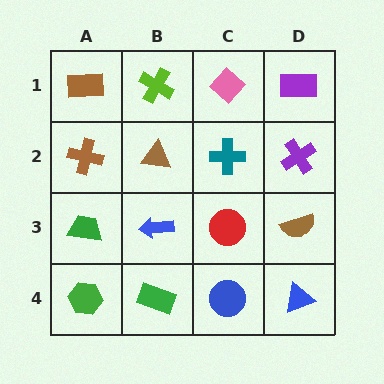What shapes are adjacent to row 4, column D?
A brown semicircle (row 3, column D), a blue circle (row 4, column C).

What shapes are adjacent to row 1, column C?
A teal cross (row 2, column C), a lime cross (row 1, column B), a purple rectangle (row 1, column D).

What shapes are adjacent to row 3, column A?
A brown cross (row 2, column A), a green hexagon (row 4, column A), a blue arrow (row 3, column B).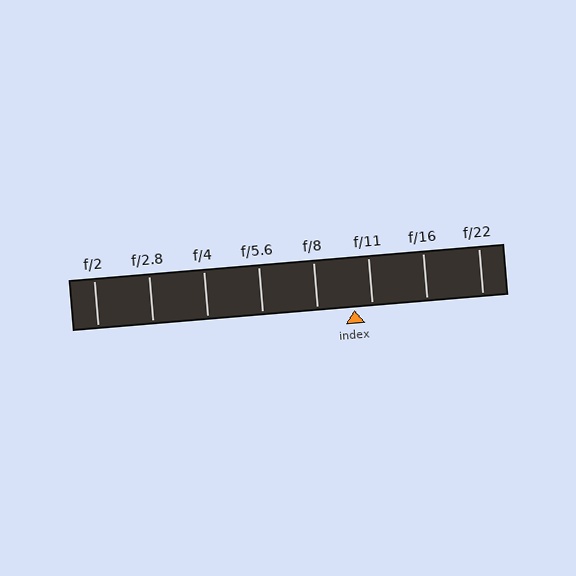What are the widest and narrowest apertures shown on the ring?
The widest aperture shown is f/2 and the narrowest is f/22.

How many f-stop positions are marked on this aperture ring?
There are 8 f-stop positions marked.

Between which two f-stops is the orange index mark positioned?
The index mark is between f/8 and f/11.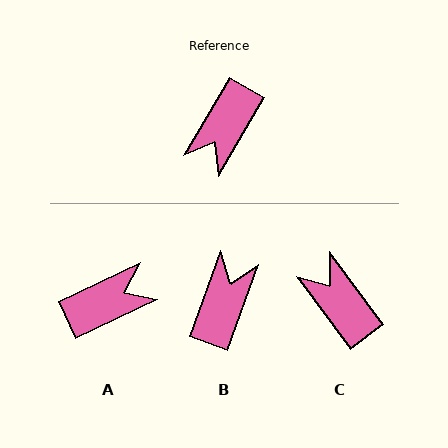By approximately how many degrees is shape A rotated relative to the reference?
Approximately 146 degrees counter-clockwise.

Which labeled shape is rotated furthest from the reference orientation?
B, about 169 degrees away.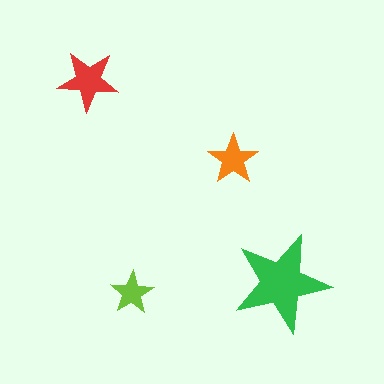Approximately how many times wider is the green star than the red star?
About 1.5 times wider.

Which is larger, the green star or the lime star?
The green one.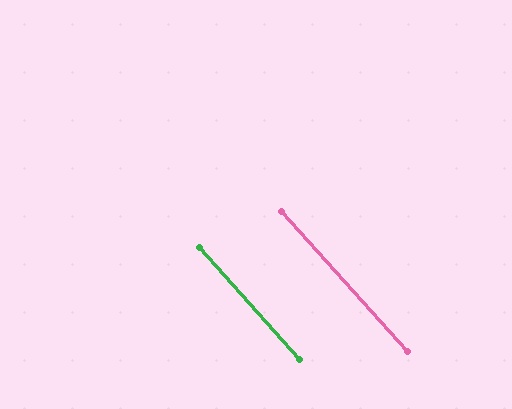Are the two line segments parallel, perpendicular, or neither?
Parallel — their directions differ by only 0.0°.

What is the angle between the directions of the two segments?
Approximately 0 degrees.